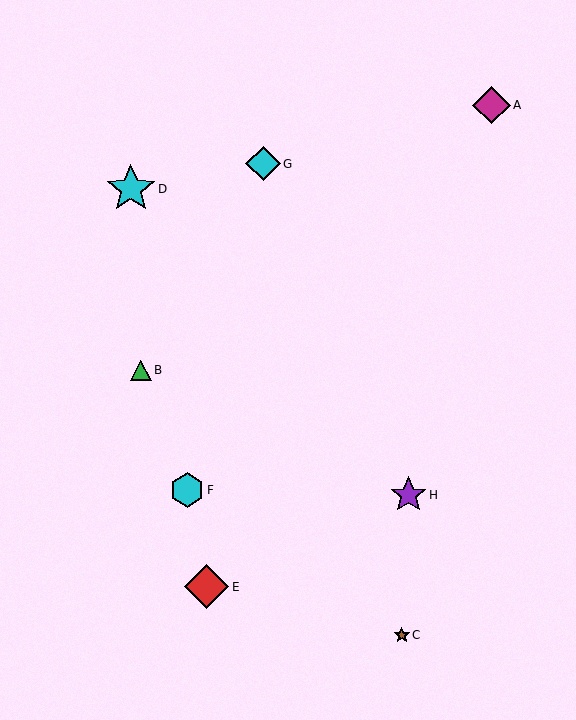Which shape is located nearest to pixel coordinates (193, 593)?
The red diamond (labeled E) at (207, 587) is nearest to that location.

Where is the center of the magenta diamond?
The center of the magenta diamond is at (491, 105).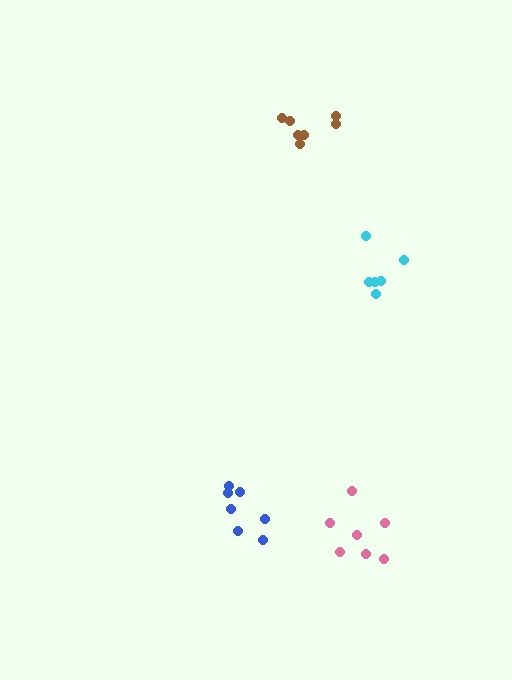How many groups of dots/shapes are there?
There are 4 groups.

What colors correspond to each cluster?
The clusters are colored: brown, pink, cyan, blue.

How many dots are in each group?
Group 1: 7 dots, Group 2: 7 dots, Group 3: 6 dots, Group 4: 7 dots (27 total).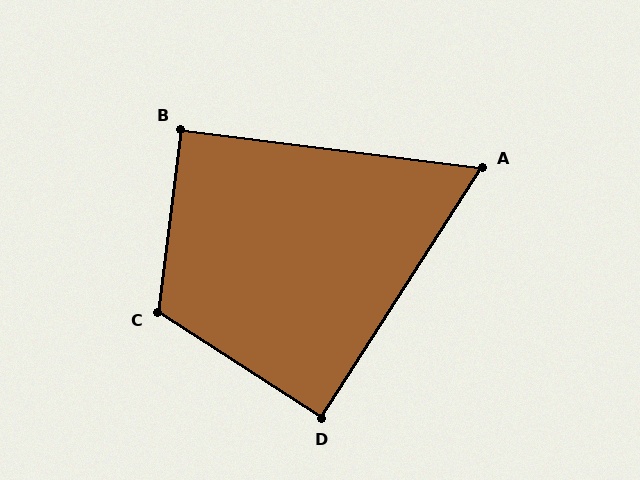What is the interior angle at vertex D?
Approximately 90 degrees (approximately right).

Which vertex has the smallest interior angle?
A, at approximately 64 degrees.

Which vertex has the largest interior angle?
C, at approximately 116 degrees.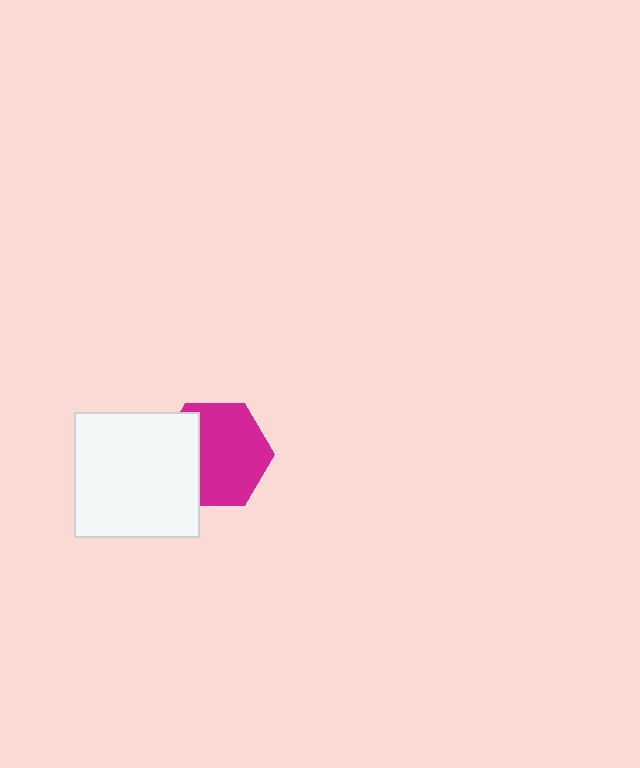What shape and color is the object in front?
The object in front is a white square.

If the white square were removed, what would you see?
You would see the complete magenta hexagon.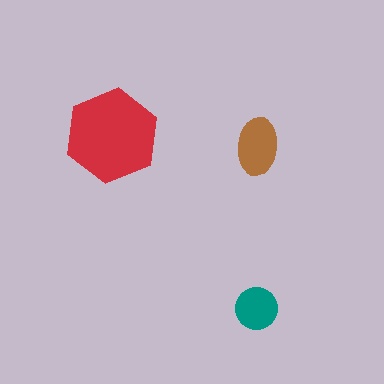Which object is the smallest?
The teal circle.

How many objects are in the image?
There are 3 objects in the image.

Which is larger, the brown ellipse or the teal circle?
The brown ellipse.